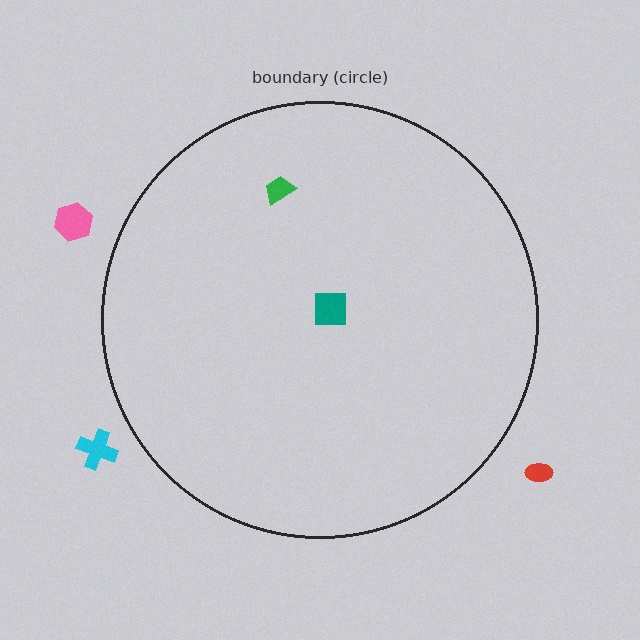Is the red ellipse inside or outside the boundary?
Outside.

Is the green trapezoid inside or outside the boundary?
Inside.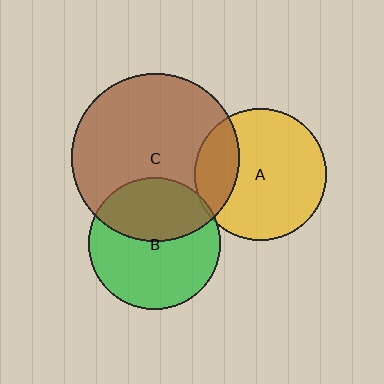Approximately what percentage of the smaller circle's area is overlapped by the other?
Approximately 25%.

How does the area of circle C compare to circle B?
Approximately 1.6 times.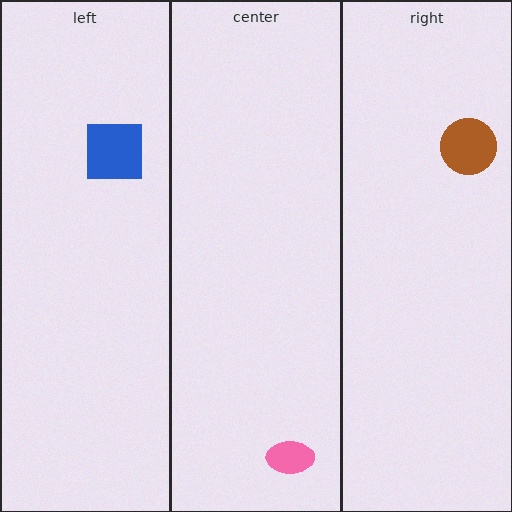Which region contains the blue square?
The left region.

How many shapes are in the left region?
1.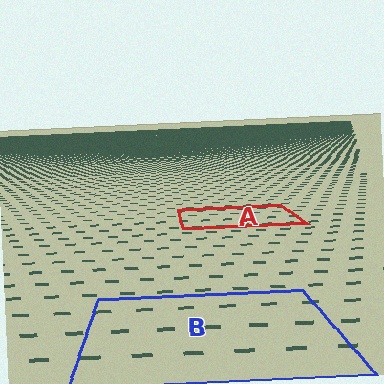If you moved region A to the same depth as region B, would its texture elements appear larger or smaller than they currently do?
They would appear larger. At a closer depth, the same texture elements are projected at a bigger on-screen size.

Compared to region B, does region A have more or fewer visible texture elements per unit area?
Region A has more texture elements per unit area — they are packed more densely because it is farther away.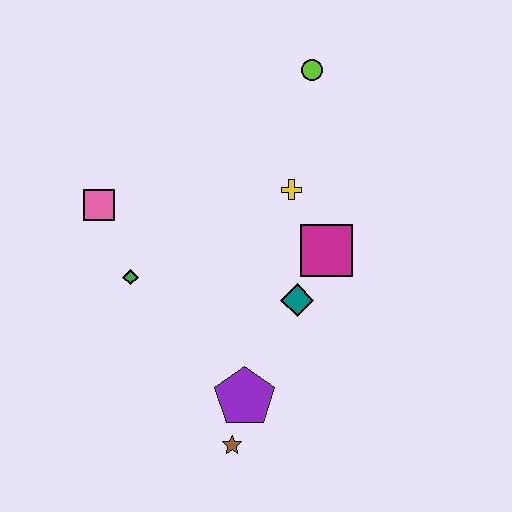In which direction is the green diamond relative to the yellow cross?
The green diamond is to the left of the yellow cross.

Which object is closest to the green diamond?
The pink square is closest to the green diamond.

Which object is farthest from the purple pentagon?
The lime circle is farthest from the purple pentagon.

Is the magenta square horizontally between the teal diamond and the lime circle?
No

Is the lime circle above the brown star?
Yes